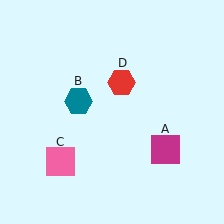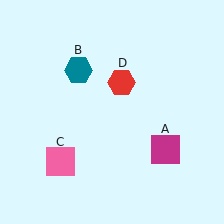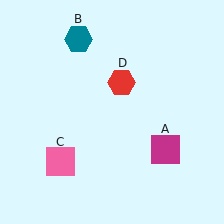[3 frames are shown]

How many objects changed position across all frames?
1 object changed position: teal hexagon (object B).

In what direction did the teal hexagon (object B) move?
The teal hexagon (object B) moved up.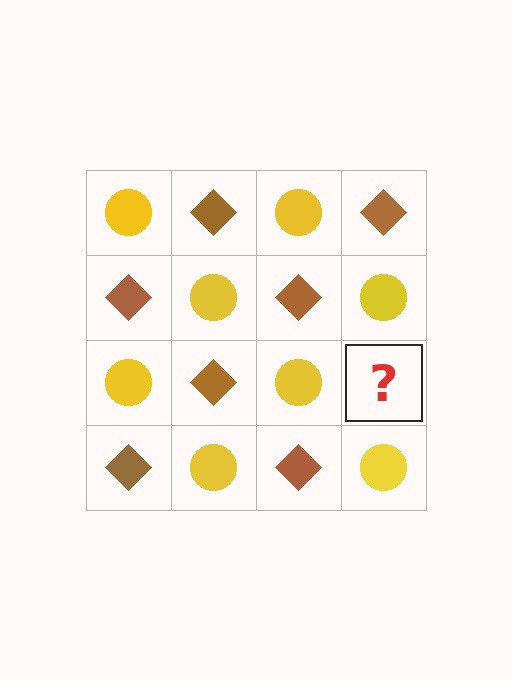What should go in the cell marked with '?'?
The missing cell should contain a brown diamond.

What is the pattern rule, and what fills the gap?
The rule is that it alternates yellow circle and brown diamond in a checkerboard pattern. The gap should be filled with a brown diamond.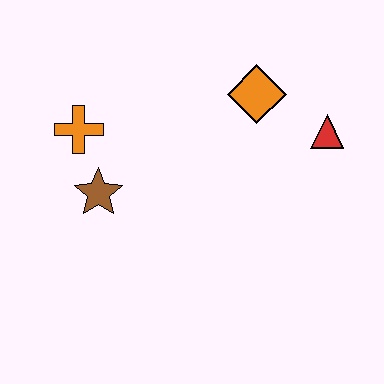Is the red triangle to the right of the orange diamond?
Yes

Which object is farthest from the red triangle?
The orange cross is farthest from the red triangle.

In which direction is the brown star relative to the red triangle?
The brown star is to the left of the red triangle.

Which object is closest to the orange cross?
The brown star is closest to the orange cross.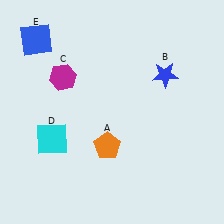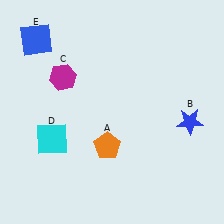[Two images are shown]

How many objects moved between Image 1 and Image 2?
1 object moved between the two images.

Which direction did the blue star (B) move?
The blue star (B) moved down.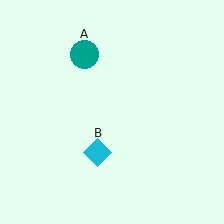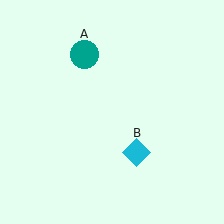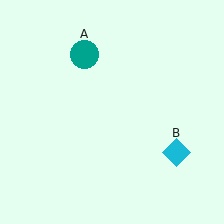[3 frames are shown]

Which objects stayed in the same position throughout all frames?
Teal circle (object A) remained stationary.